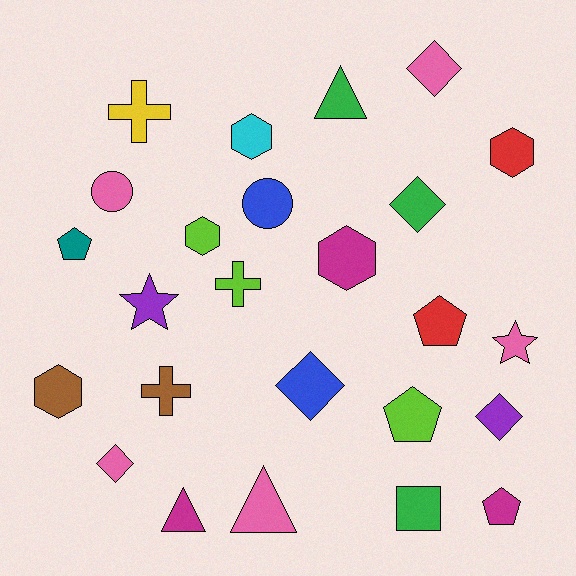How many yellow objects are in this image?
There is 1 yellow object.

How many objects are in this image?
There are 25 objects.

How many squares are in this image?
There is 1 square.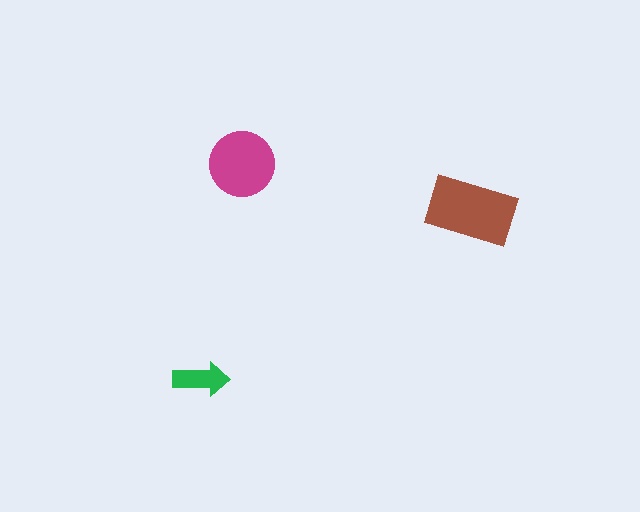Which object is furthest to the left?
The green arrow is leftmost.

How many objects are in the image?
There are 3 objects in the image.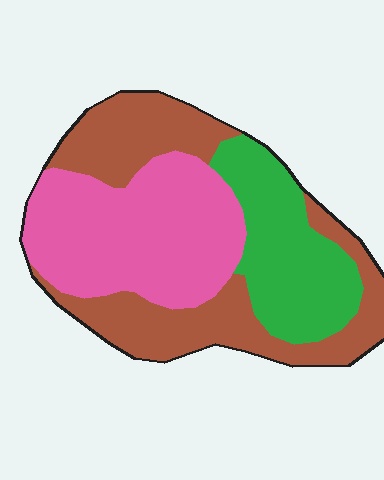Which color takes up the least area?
Green, at roughly 25%.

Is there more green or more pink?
Pink.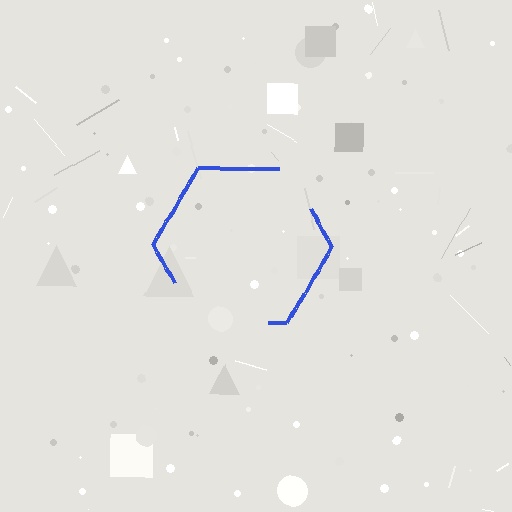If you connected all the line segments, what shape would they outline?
They would outline a hexagon.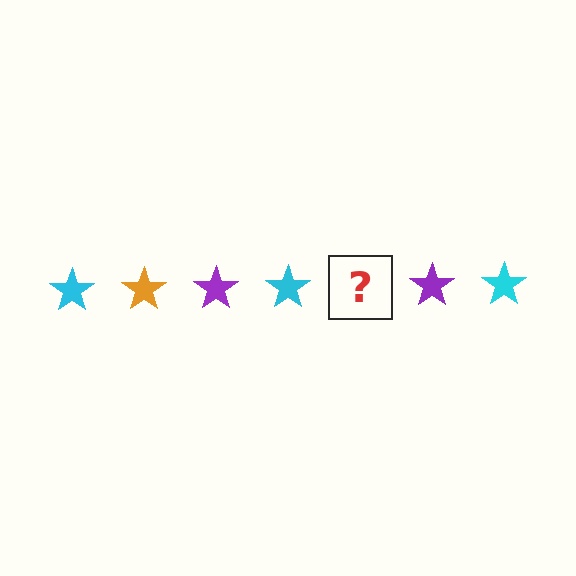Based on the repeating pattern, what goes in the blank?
The blank should be an orange star.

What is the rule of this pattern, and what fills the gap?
The rule is that the pattern cycles through cyan, orange, purple stars. The gap should be filled with an orange star.